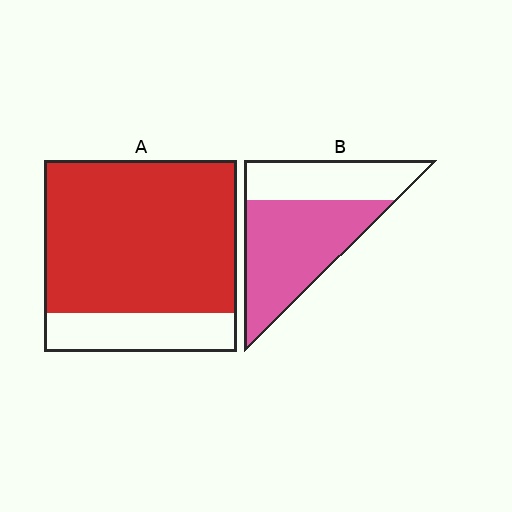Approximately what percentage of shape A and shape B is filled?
A is approximately 80% and B is approximately 65%.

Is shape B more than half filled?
Yes.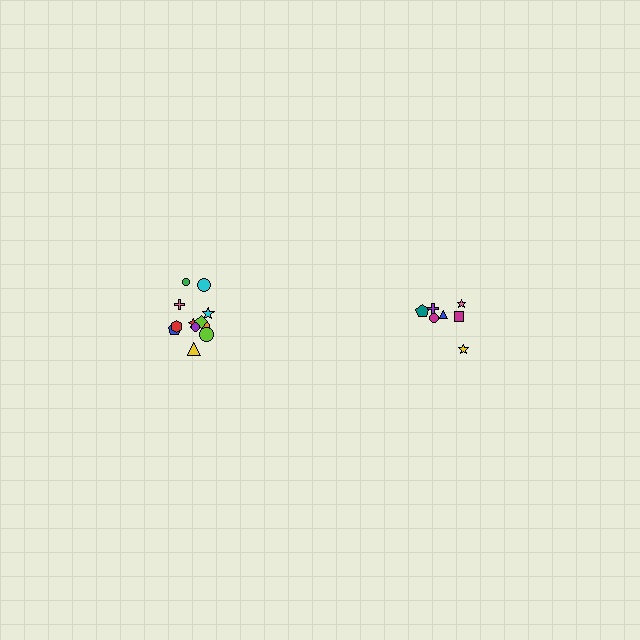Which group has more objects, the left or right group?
The left group.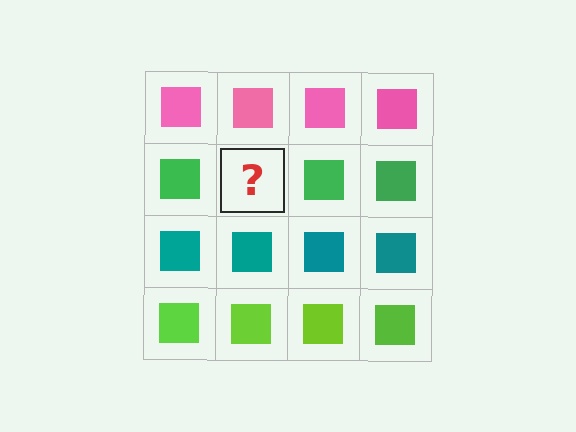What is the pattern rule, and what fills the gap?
The rule is that each row has a consistent color. The gap should be filled with a green square.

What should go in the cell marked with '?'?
The missing cell should contain a green square.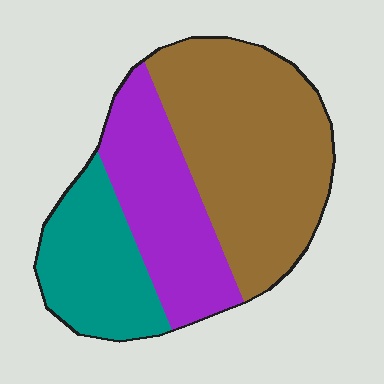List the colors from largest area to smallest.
From largest to smallest: brown, purple, teal.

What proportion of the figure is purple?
Purple takes up between a sixth and a third of the figure.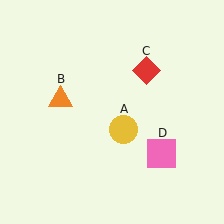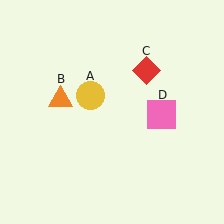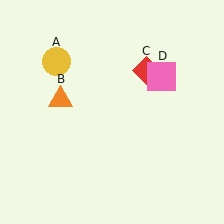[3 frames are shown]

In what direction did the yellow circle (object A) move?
The yellow circle (object A) moved up and to the left.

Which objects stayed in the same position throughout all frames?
Orange triangle (object B) and red diamond (object C) remained stationary.